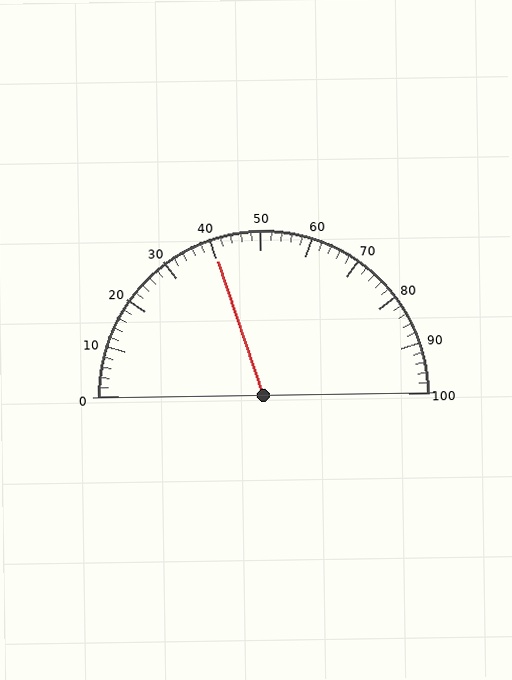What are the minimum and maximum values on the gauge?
The gauge ranges from 0 to 100.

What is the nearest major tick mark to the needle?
The nearest major tick mark is 40.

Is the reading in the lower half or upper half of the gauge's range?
The reading is in the lower half of the range (0 to 100).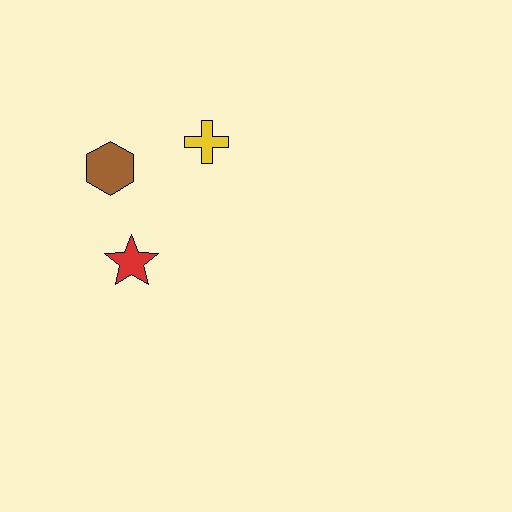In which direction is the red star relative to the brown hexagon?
The red star is below the brown hexagon.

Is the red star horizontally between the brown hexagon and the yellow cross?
Yes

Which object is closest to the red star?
The brown hexagon is closest to the red star.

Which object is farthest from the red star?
The yellow cross is farthest from the red star.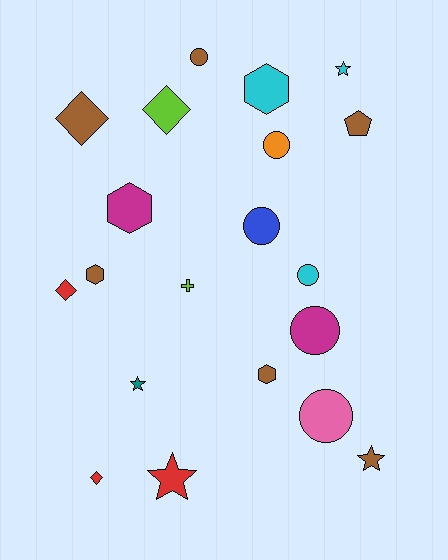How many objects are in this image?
There are 20 objects.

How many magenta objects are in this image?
There are 2 magenta objects.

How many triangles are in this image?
There are no triangles.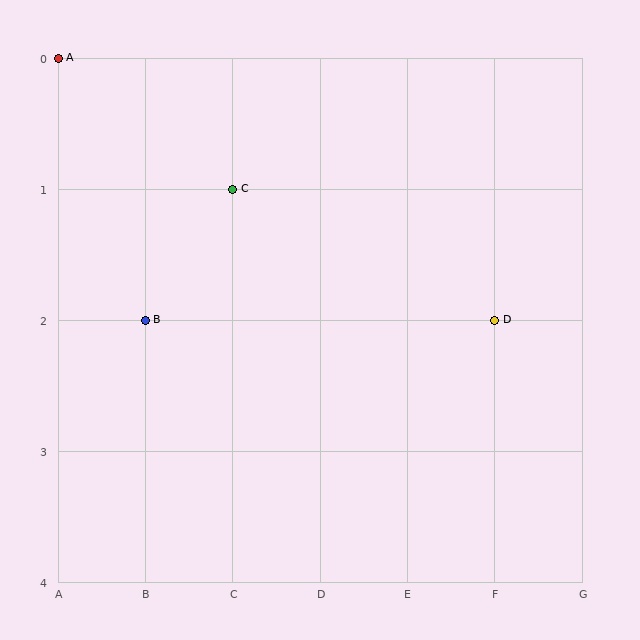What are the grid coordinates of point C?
Point C is at grid coordinates (C, 1).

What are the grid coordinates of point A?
Point A is at grid coordinates (A, 0).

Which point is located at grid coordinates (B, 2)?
Point B is at (B, 2).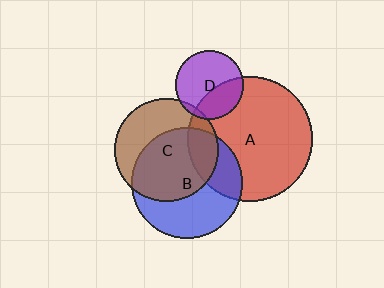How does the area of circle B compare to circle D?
Approximately 2.6 times.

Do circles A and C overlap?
Yes.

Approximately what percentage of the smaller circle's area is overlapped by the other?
Approximately 20%.